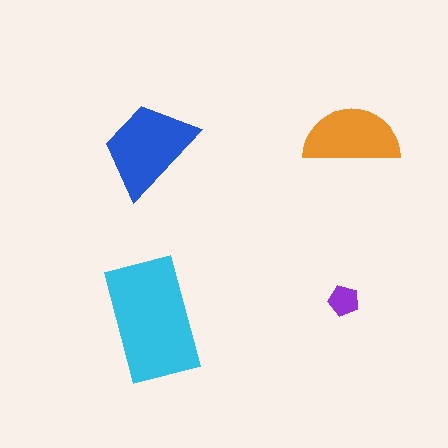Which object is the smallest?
The purple pentagon.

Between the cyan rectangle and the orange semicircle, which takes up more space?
The cyan rectangle.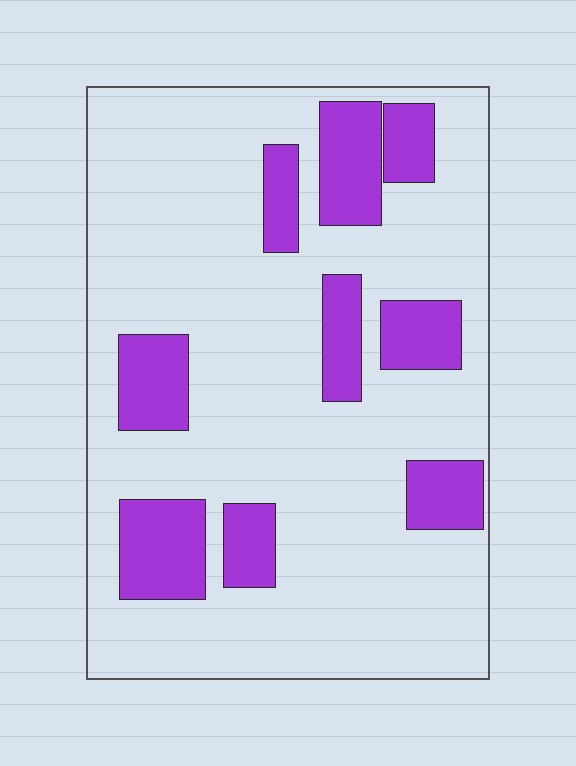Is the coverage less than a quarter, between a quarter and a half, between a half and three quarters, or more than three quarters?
Less than a quarter.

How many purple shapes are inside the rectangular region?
9.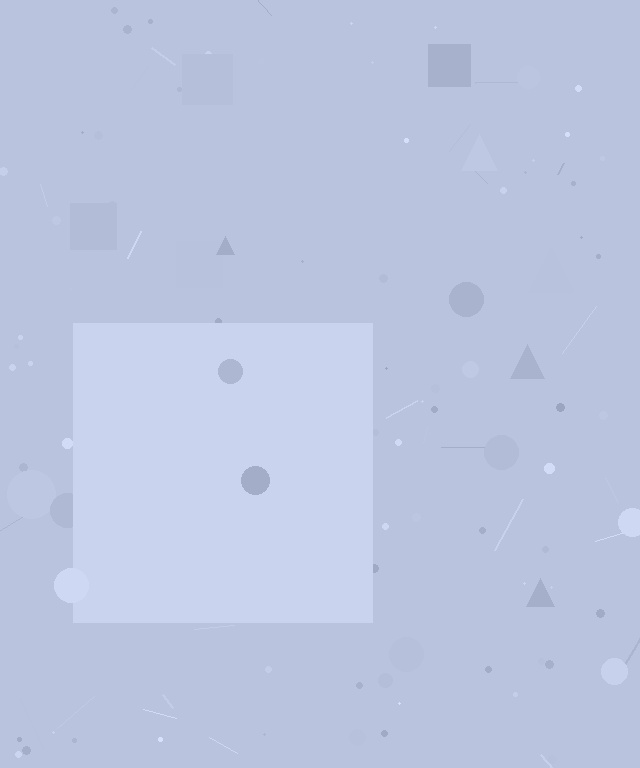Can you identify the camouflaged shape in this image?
The camouflaged shape is a square.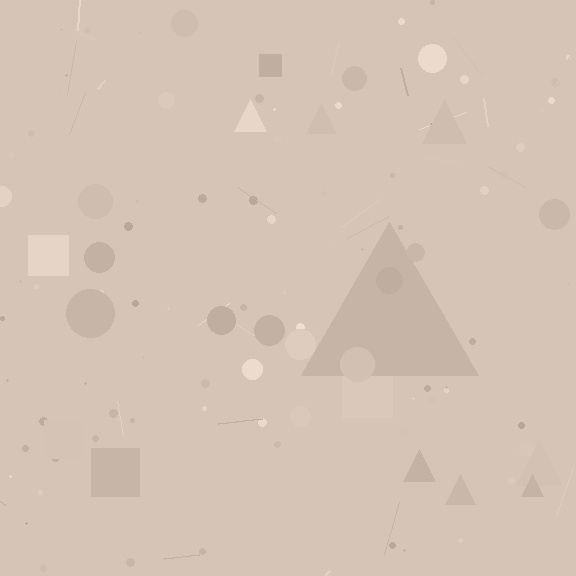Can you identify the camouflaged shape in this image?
The camouflaged shape is a triangle.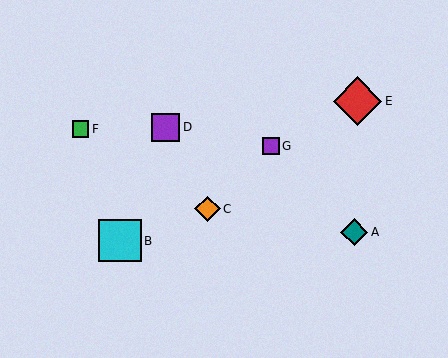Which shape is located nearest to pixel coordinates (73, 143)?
The green square (labeled F) at (80, 129) is nearest to that location.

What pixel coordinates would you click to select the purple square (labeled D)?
Click at (166, 127) to select the purple square D.